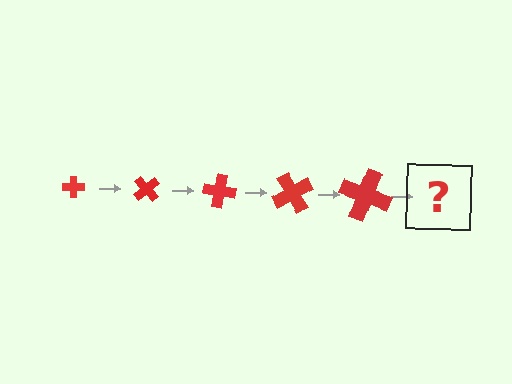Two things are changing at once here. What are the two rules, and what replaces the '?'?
The two rules are that the cross grows larger each step and it rotates 50 degrees each step. The '?' should be a cross, larger than the previous one and rotated 250 degrees from the start.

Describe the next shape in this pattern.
It should be a cross, larger than the previous one and rotated 250 degrees from the start.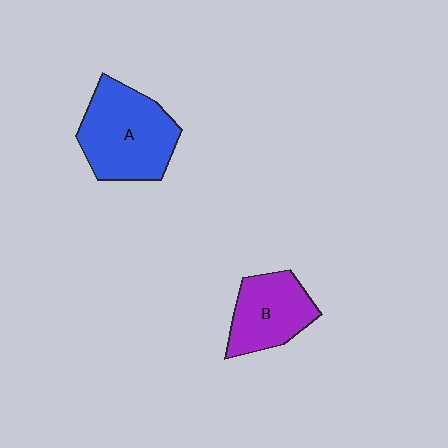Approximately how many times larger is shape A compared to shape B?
Approximately 1.4 times.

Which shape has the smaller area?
Shape B (purple).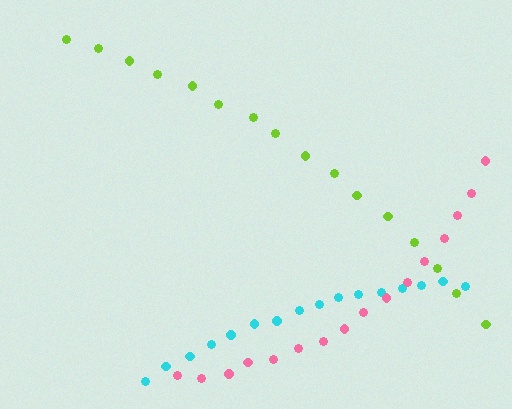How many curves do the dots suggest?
There are 3 distinct paths.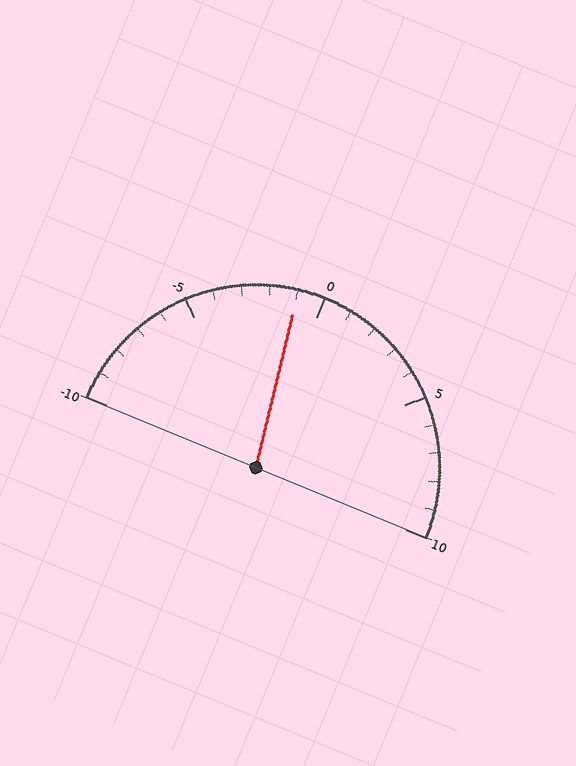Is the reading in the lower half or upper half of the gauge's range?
The reading is in the lower half of the range (-10 to 10).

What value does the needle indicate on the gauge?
The needle indicates approximately -1.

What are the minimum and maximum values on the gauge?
The gauge ranges from -10 to 10.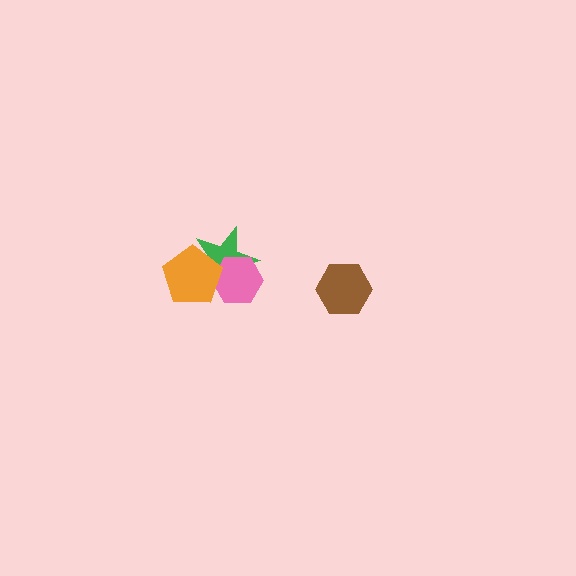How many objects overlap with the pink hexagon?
2 objects overlap with the pink hexagon.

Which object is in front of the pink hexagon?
The orange pentagon is in front of the pink hexagon.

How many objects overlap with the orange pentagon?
2 objects overlap with the orange pentagon.